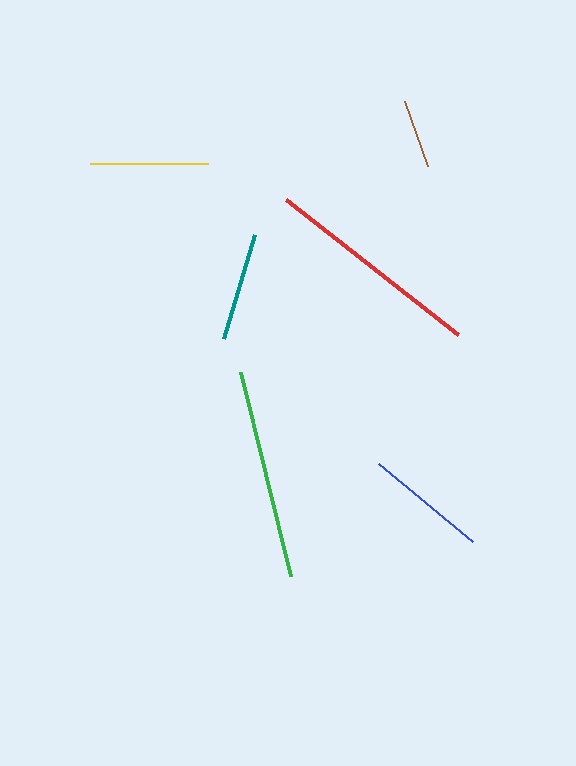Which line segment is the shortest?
The brown line is the shortest at approximately 69 pixels.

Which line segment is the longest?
The red line is the longest at approximately 219 pixels.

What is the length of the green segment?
The green segment is approximately 211 pixels long.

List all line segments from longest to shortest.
From longest to shortest: red, green, blue, yellow, teal, brown.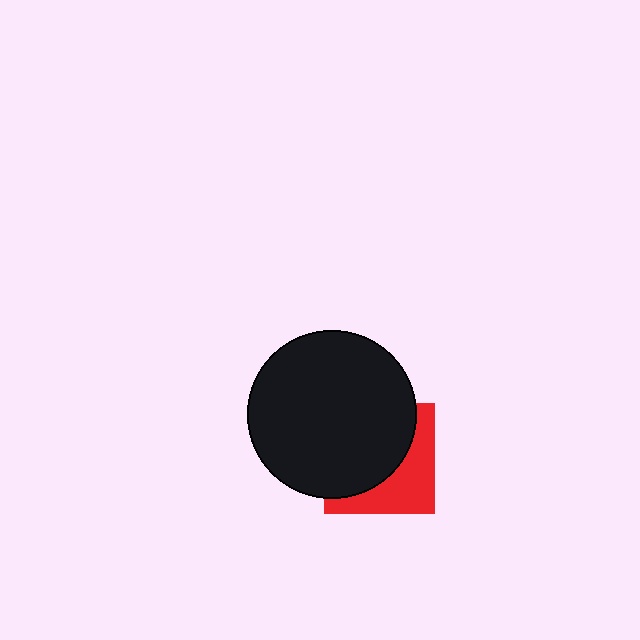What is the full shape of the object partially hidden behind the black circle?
The partially hidden object is a red square.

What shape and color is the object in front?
The object in front is a black circle.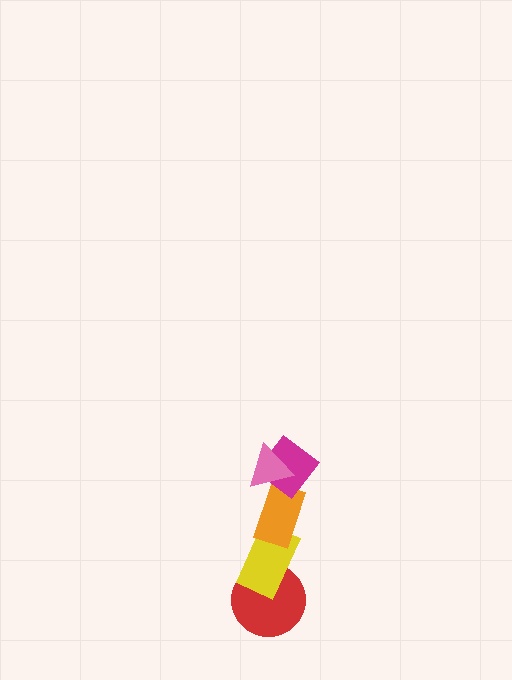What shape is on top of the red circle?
The yellow rectangle is on top of the red circle.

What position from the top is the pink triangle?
The pink triangle is 1st from the top.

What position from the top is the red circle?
The red circle is 5th from the top.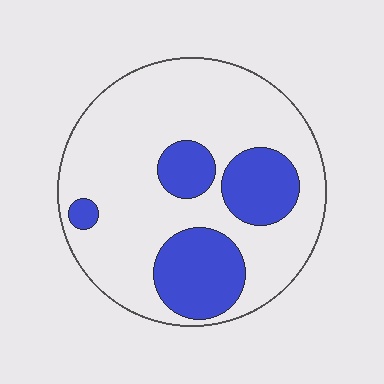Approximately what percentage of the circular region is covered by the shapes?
Approximately 25%.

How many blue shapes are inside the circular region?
4.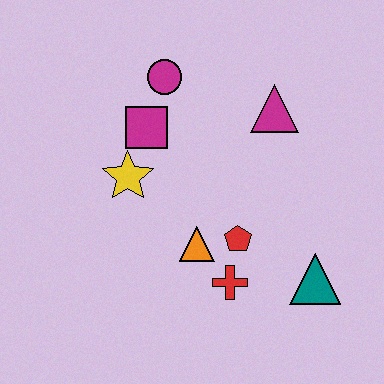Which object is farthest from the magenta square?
The teal triangle is farthest from the magenta square.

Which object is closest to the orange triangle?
The red pentagon is closest to the orange triangle.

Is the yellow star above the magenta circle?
No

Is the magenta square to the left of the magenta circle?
Yes